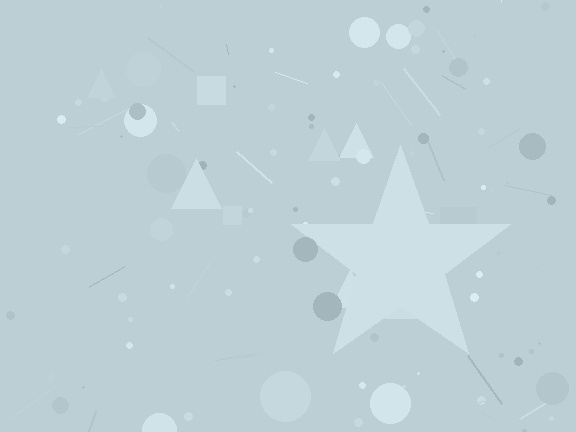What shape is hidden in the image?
A star is hidden in the image.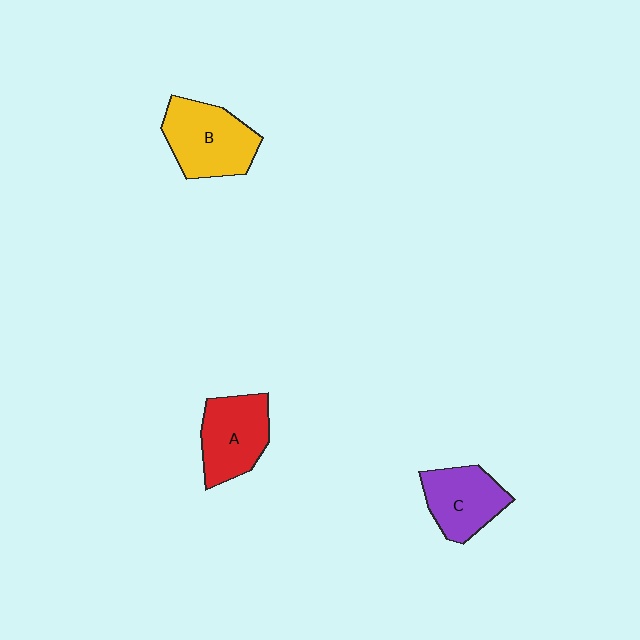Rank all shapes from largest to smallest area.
From largest to smallest: B (yellow), A (red), C (purple).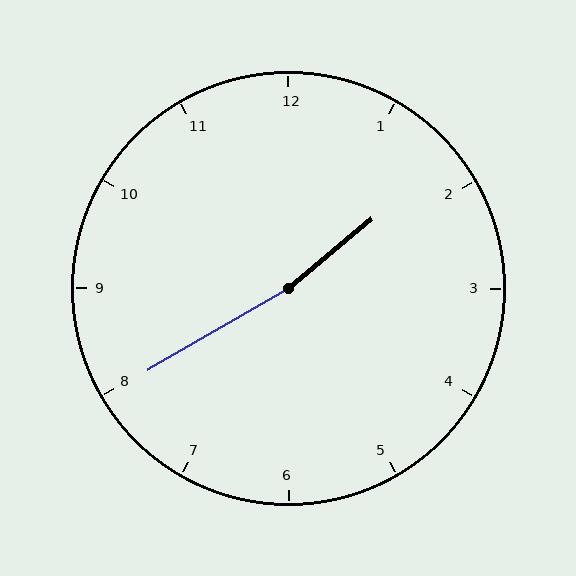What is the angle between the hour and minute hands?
Approximately 170 degrees.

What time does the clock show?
1:40.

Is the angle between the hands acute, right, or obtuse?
It is obtuse.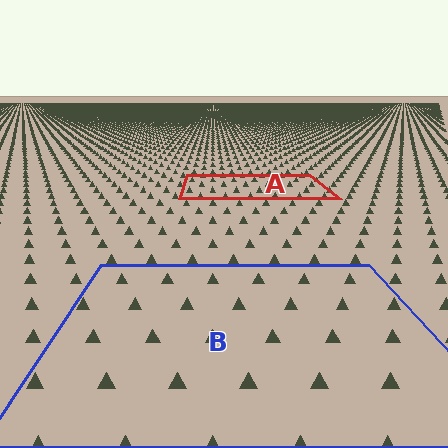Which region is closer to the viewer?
Region B is closer. The texture elements there are larger and more spread out.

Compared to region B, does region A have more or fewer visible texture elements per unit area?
Region A has more texture elements per unit area — they are packed more densely because it is farther away.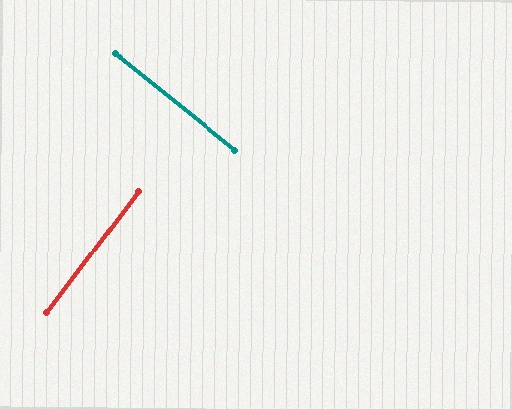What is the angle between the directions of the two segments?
Approximately 88 degrees.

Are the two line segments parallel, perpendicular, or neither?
Perpendicular — they meet at approximately 88°.